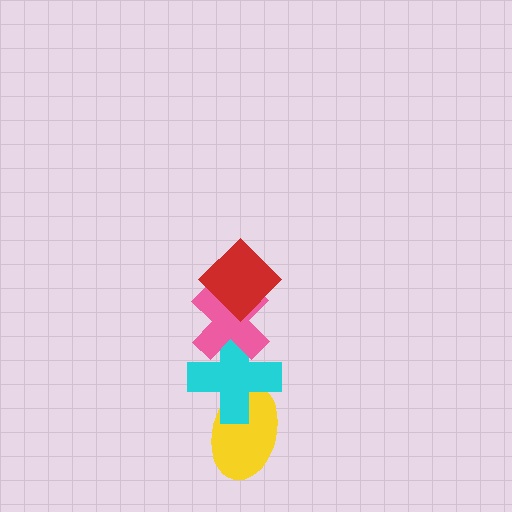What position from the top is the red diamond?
The red diamond is 1st from the top.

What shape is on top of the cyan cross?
The pink cross is on top of the cyan cross.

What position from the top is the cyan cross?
The cyan cross is 3rd from the top.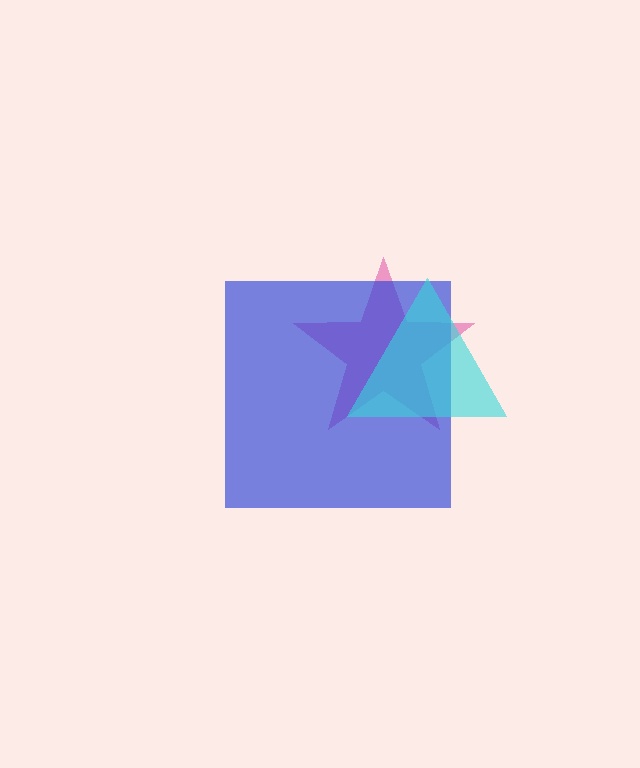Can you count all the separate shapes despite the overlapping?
Yes, there are 3 separate shapes.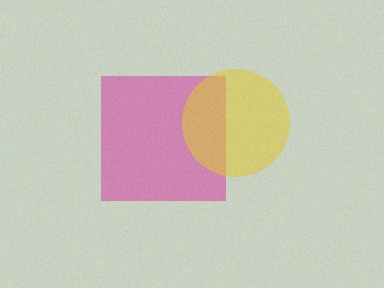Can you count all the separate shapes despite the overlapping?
Yes, there are 2 separate shapes.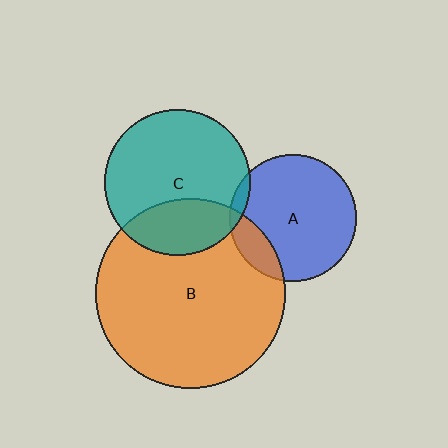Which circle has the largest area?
Circle B (orange).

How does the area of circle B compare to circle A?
Approximately 2.2 times.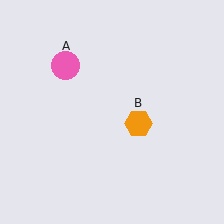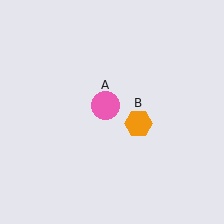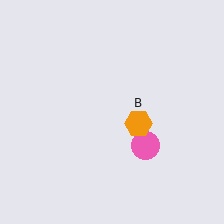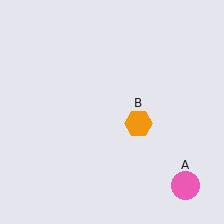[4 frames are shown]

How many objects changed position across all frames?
1 object changed position: pink circle (object A).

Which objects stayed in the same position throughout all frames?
Orange hexagon (object B) remained stationary.